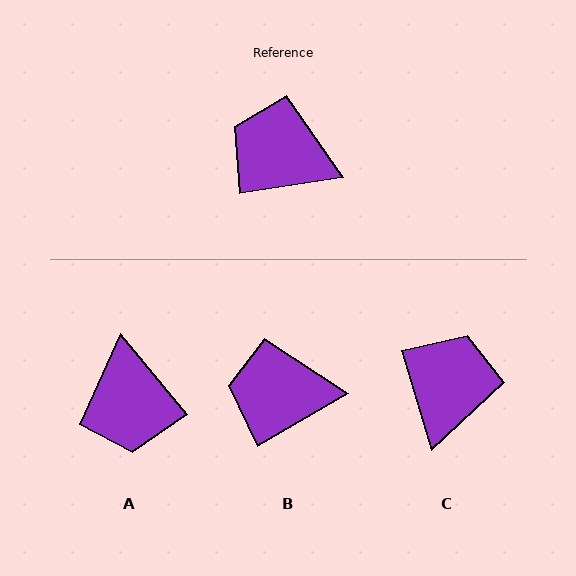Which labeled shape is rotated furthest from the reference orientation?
A, about 122 degrees away.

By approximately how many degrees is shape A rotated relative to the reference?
Approximately 122 degrees counter-clockwise.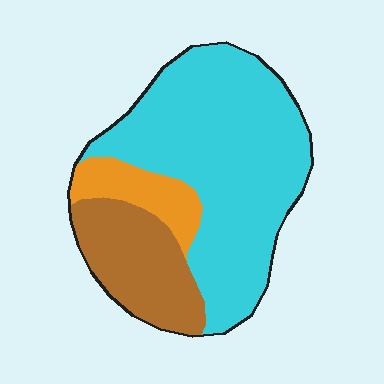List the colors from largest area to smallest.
From largest to smallest: cyan, brown, orange.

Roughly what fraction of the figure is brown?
Brown covers 23% of the figure.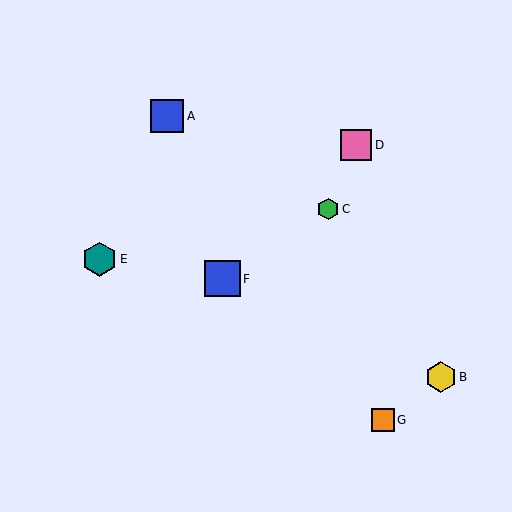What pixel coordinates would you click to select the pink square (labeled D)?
Click at (356, 145) to select the pink square D.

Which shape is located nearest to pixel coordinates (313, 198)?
The green hexagon (labeled C) at (328, 209) is nearest to that location.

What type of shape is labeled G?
Shape G is an orange square.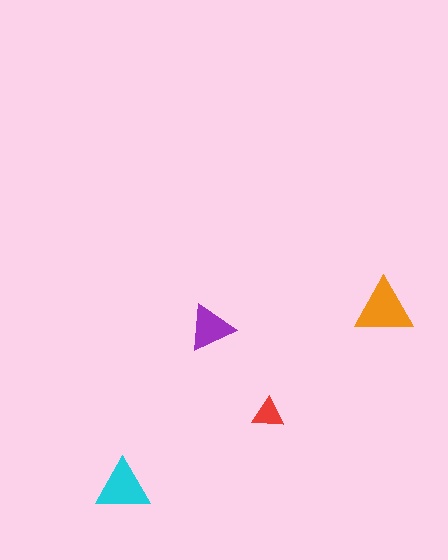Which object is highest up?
The orange triangle is topmost.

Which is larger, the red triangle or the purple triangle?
The purple one.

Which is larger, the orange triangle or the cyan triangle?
The orange one.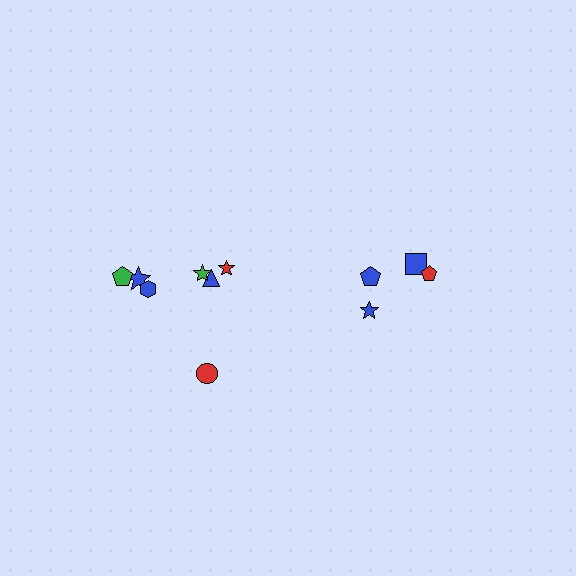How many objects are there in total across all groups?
There are 11 objects.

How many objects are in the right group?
There are 4 objects.